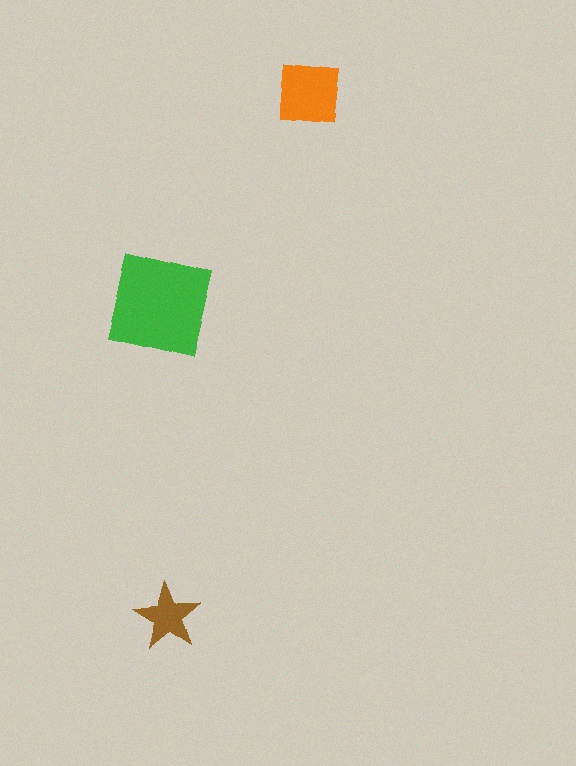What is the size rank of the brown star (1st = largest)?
3rd.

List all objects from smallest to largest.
The brown star, the orange square, the green square.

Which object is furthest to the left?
The brown star is leftmost.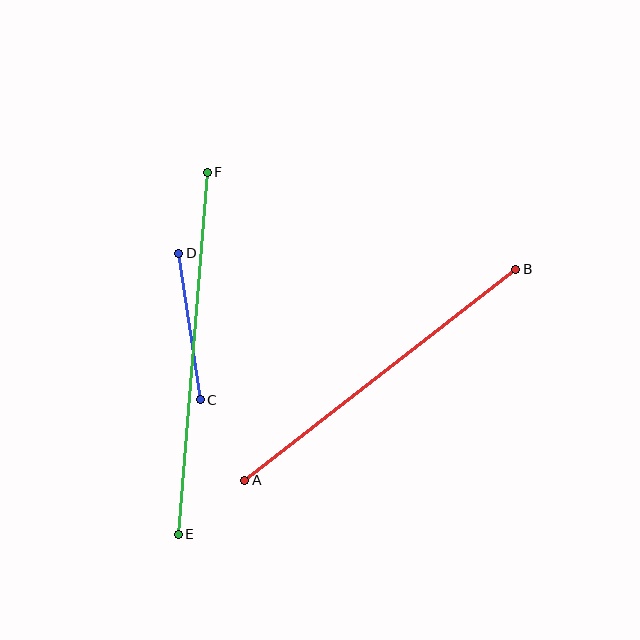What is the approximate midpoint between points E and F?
The midpoint is at approximately (193, 353) pixels.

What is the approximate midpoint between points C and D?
The midpoint is at approximately (190, 326) pixels.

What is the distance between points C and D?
The distance is approximately 148 pixels.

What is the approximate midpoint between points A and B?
The midpoint is at approximately (380, 375) pixels.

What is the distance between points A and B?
The distance is approximately 344 pixels.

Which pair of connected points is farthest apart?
Points E and F are farthest apart.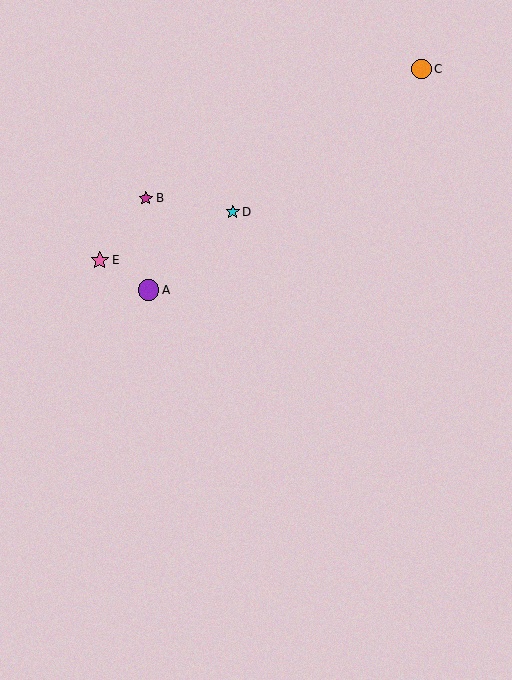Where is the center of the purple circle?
The center of the purple circle is at (149, 290).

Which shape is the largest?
The purple circle (labeled A) is the largest.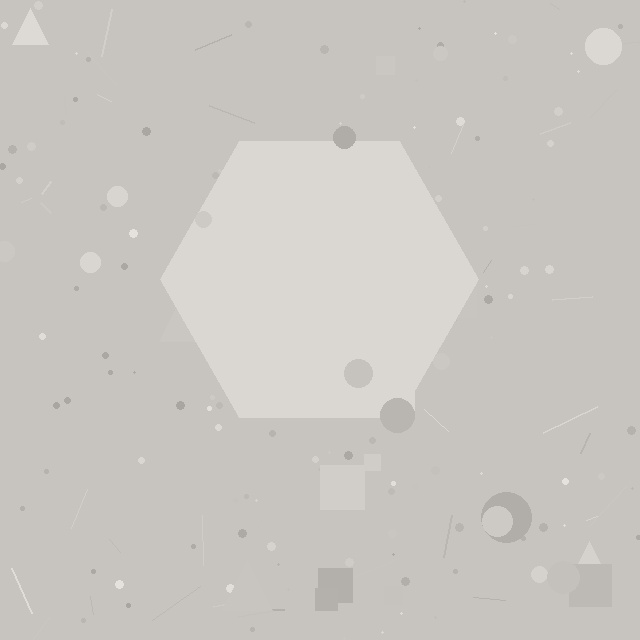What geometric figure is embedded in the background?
A hexagon is embedded in the background.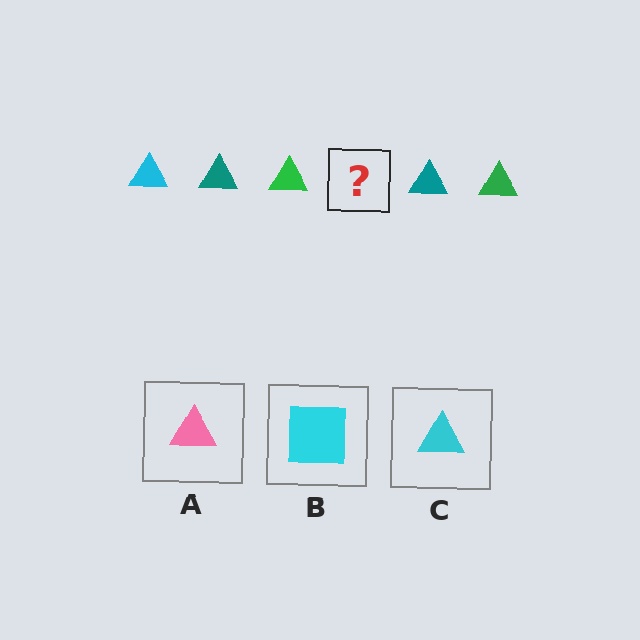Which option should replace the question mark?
Option C.